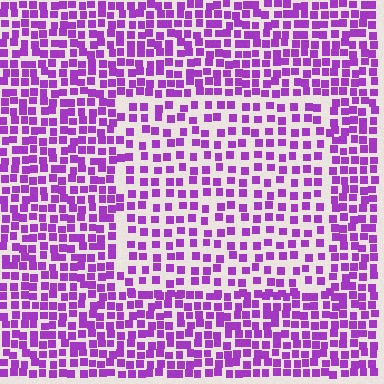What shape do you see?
I see a rectangle.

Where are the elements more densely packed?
The elements are more densely packed outside the rectangle boundary.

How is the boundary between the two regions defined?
The boundary is defined by a change in element density (approximately 1.7x ratio). All elements are the same color, size, and shape.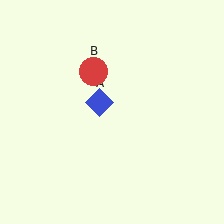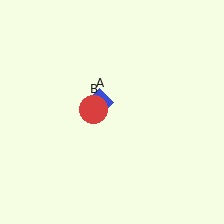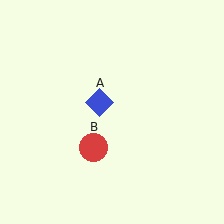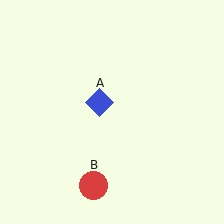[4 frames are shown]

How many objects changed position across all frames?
1 object changed position: red circle (object B).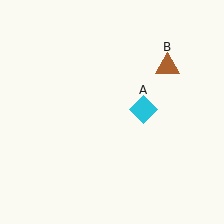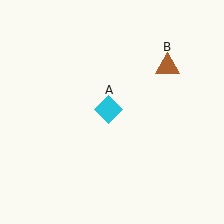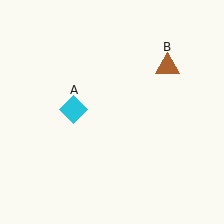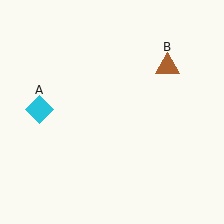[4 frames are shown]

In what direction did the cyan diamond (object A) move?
The cyan diamond (object A) moved left.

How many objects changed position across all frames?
1 object changed position: cyan diamond (object A).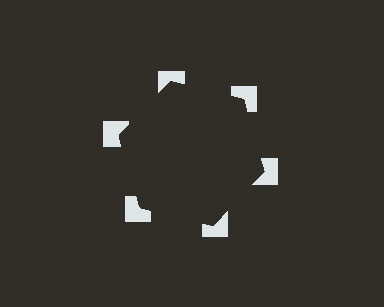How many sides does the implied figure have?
6 sides.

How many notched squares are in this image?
There are 6 — one at each vertex of the illusory hexagon.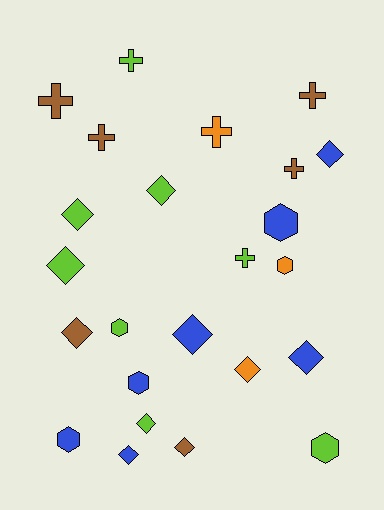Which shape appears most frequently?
Diamond, with 11 objects.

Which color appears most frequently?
Lime, with 8 objects.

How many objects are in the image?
There are 24 objects.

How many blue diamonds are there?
There are 4 blue diamonds.